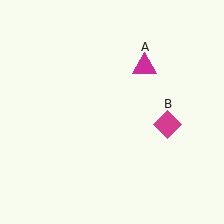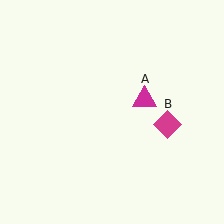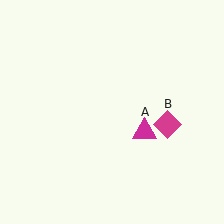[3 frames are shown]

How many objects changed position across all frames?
1 object changed position: magenta triangle (object A).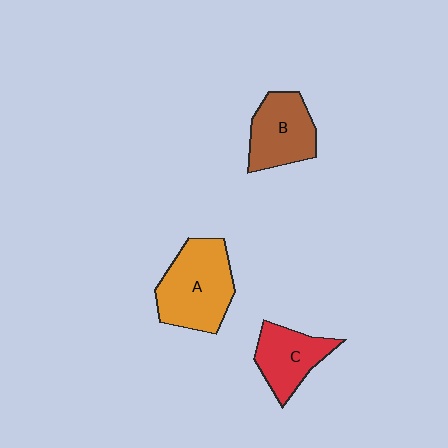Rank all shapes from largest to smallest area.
From largest to smallest: A (orange), B (brown), C (red).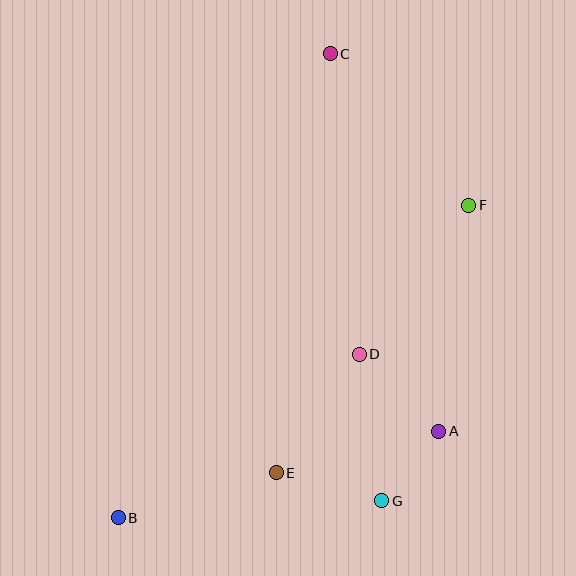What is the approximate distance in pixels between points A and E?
The distance between A and E is approximately 168 pixels.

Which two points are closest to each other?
Points A and G are closest to each other.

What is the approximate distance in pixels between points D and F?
The distance between D and F is approximately 185 pixels.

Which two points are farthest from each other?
Points B and C are farthest from each other.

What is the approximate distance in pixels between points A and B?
The distance between A and B is approximately 332 pixels.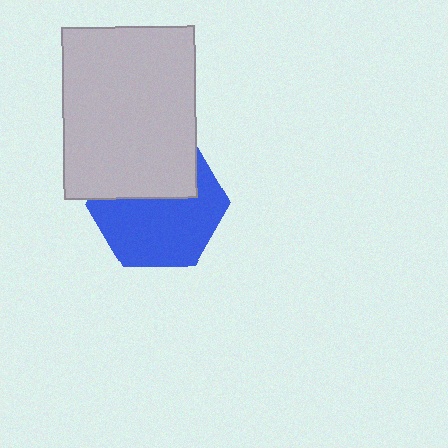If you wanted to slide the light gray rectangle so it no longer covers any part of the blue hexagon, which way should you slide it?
Slide it up — that is the most direct way to separate the two shapes.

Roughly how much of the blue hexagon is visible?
About half of it is visible (roughly 61%).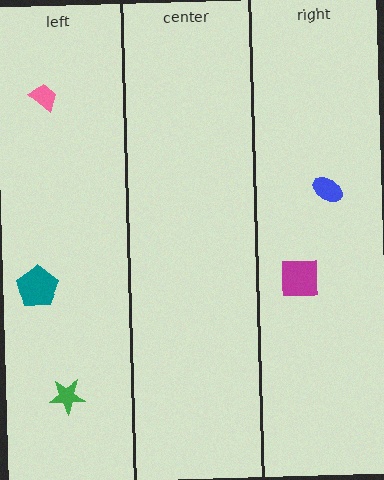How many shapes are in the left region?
3.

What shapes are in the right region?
The magenta square, the blue ellipse.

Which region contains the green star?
The left region.